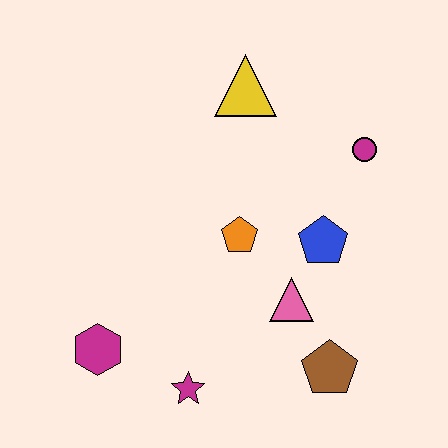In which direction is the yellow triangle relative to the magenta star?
The yellow triangle is above the magenta star.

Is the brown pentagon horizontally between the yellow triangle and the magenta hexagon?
No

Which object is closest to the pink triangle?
The blue pentagon is closest to the pink triangle.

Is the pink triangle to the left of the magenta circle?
Yes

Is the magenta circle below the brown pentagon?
No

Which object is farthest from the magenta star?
The yellow triangle is farthest from the magenta star.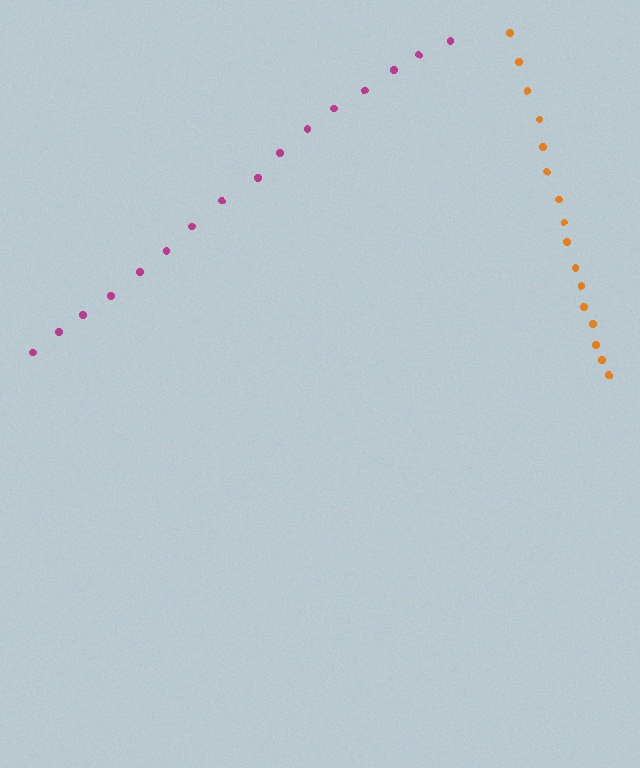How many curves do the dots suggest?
There are 2 distinct paths.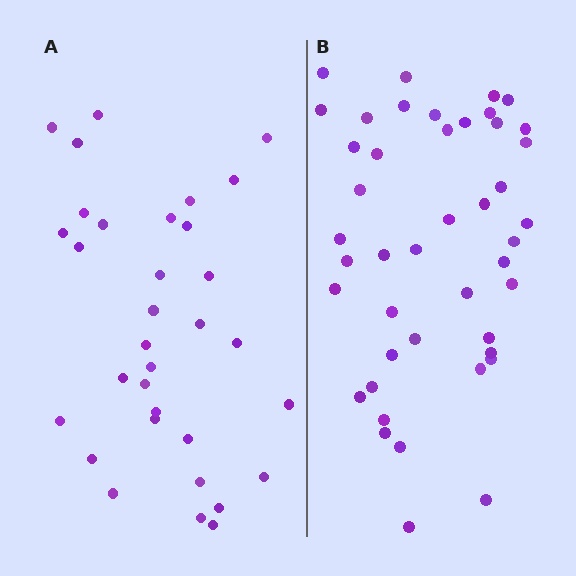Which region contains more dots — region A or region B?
Region B (the right region) has more dots.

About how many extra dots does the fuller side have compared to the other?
Region B has roughly 12 or so more dots than region A.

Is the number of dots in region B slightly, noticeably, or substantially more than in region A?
Region B has noticeably more, but not dramatically so. The ratio is roughly 1.3 to 1.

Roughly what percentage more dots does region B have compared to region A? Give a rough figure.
About 35% more.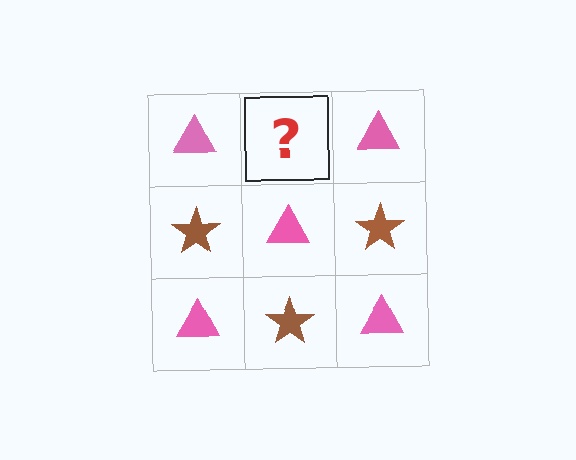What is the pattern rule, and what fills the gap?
The rule is that it alternates pink triangle and brown star in a checkerboard pattern. The gap should be filled with a brown star.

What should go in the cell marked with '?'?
The missing cell should contain a brown star.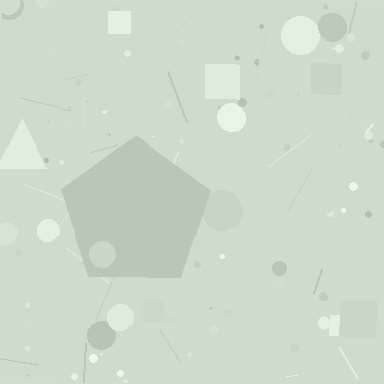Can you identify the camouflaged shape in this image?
The camouflaged shape is a pentagon.